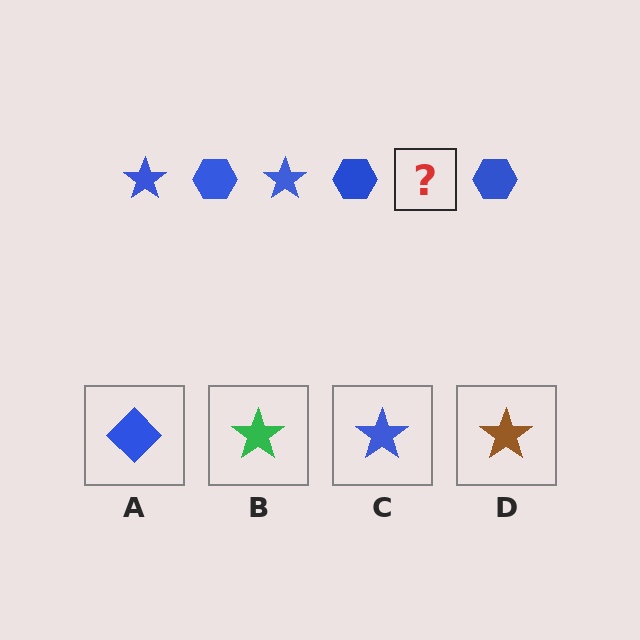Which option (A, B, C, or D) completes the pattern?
C.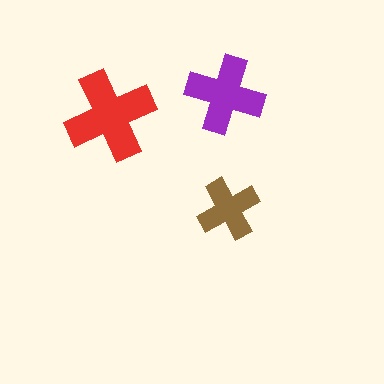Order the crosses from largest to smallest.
the red one, the purple one, the brown one.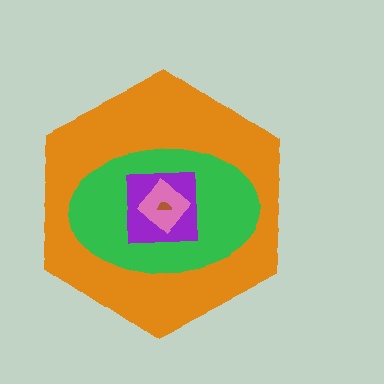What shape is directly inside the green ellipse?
The purple square.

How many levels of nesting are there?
5.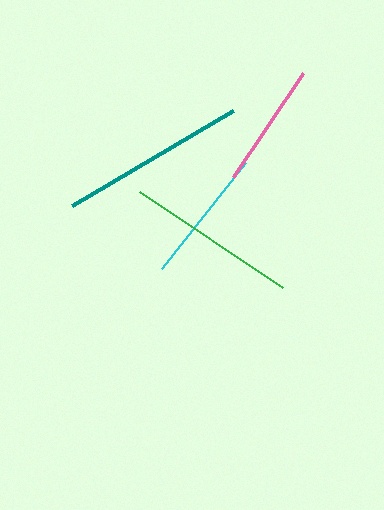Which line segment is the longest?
The teal line is the longest at approximately 187 pixels.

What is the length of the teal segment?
The teal segment is approximately 187 pixels long.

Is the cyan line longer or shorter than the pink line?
The cyan line is longer than the pink line.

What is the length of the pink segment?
The pink segment is approximately 125 pixels long.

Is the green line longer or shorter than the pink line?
The green line is longer than the pink line.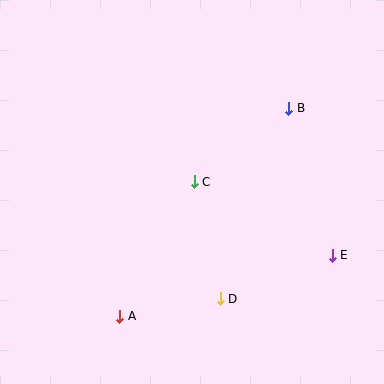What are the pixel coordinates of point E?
Point E is at (332, 255).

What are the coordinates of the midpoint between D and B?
The midpoint between D and B is at (255, 204).